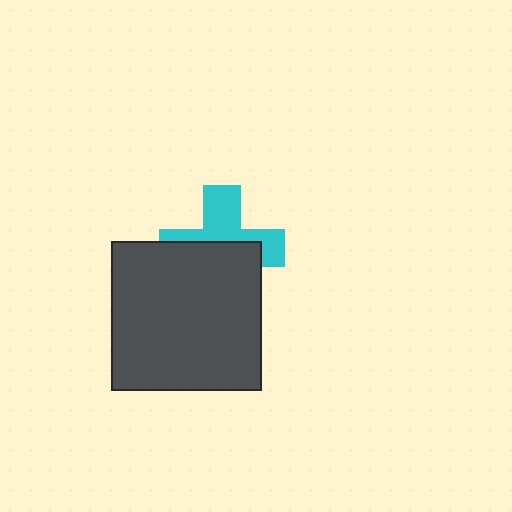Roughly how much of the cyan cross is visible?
About half of it is visible (roughly 47%).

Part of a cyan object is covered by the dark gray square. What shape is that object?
It is a cross.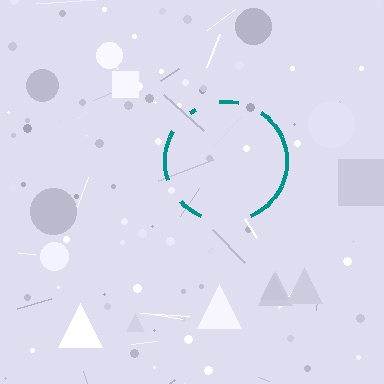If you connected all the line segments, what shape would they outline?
They would outline a circle.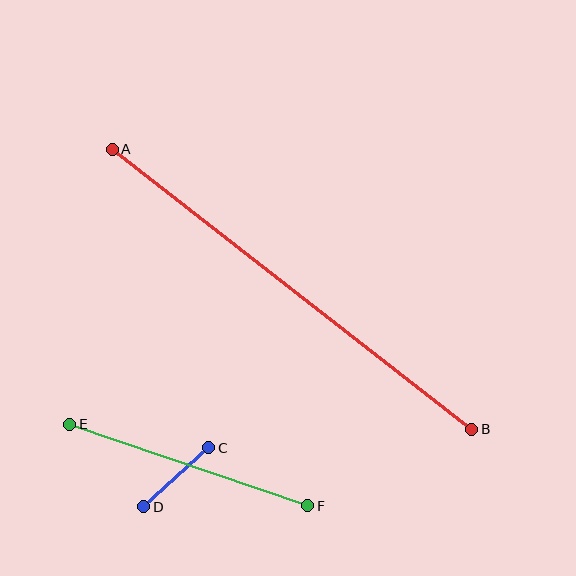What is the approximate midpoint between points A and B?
The midpoint is at approximately (292, 289) pixels.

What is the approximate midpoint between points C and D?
The midpoint is at approximately (176, 477) pixels.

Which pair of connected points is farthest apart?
Points A and B are farthest apart.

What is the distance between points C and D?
The distance is approximately 88 pixels.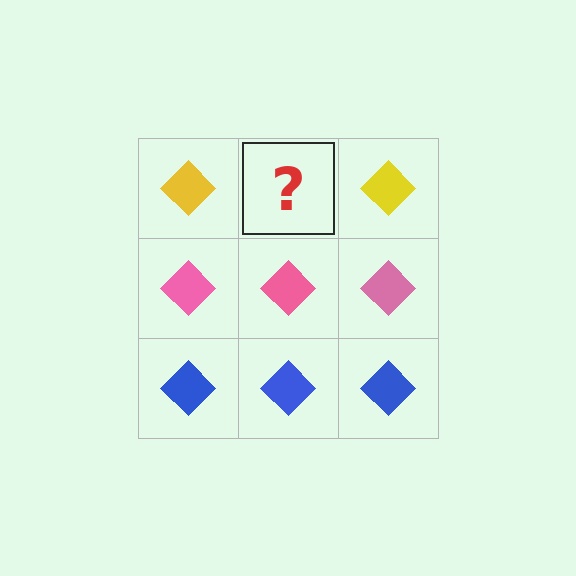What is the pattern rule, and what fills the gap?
The rule is that each row has a consistent color. The gap should be filled with a yellow diamond.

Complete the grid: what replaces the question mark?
The question mark should be replaced with a yellow diamond.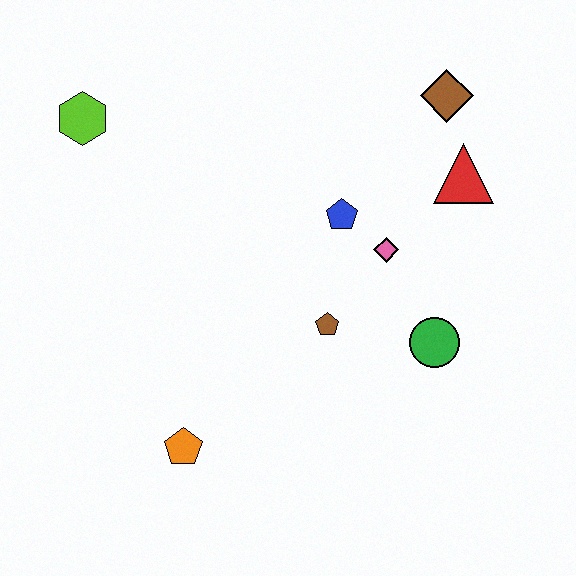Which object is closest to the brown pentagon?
The pink diamond is closest to the brown pentagon.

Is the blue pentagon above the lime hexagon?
No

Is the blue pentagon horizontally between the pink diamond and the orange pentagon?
Yes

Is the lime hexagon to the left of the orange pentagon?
Yes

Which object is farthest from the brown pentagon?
The lime hexagon is farthest from the brown pentagon.